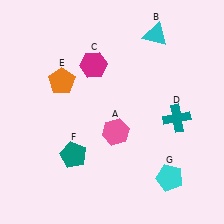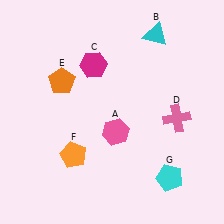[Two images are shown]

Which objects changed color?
D changed from teal to pink. F changed from teal to orange.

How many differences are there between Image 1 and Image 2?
There are 2 differences between the two images.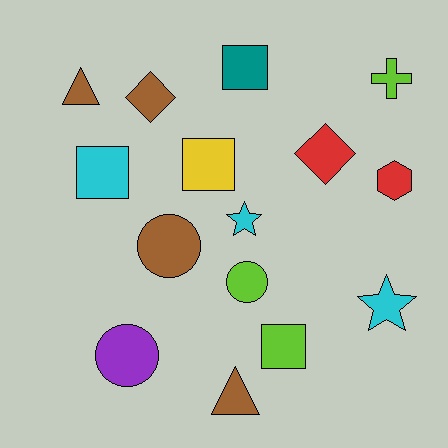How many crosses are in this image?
There is 1 cross.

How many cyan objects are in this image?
There are 3 cyan objects.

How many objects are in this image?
There are 15 objects.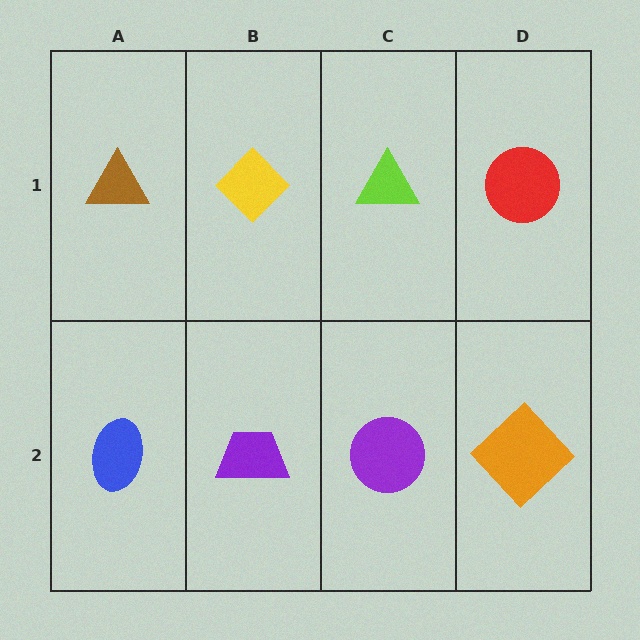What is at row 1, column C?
A lime triangle.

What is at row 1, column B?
A yellow diamond.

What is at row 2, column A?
A blue ellipse.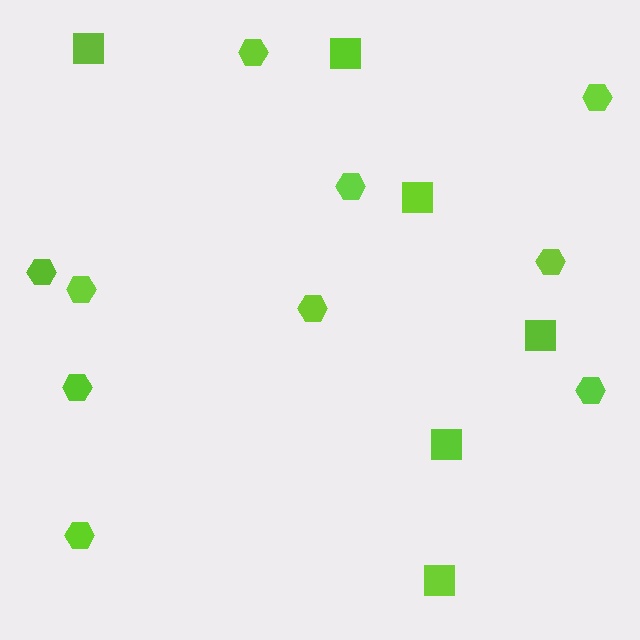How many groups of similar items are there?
There are 2 groups: one group of hexagons (10) and one group of squares (6).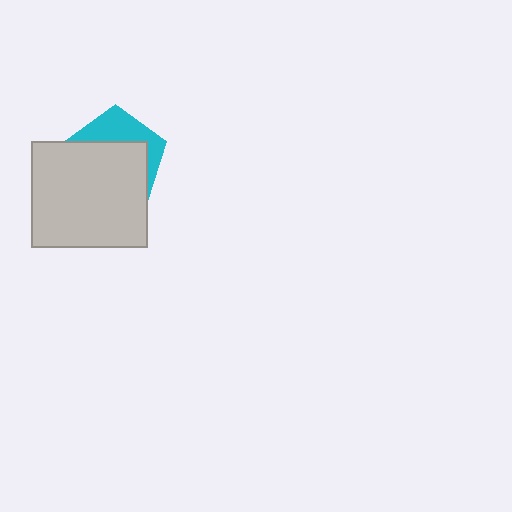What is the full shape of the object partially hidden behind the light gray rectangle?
The partially hidden object is a cyan pentagon.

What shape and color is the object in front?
The object in front is a light gray rectangle.